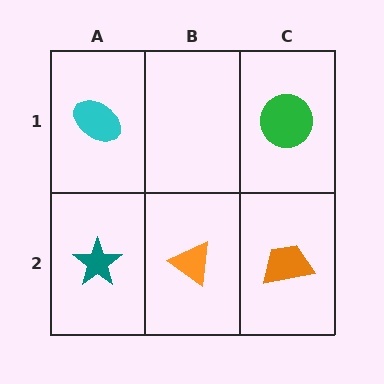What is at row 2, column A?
A teal star.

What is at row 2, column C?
An orange trapezoid.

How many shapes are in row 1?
2 shapes.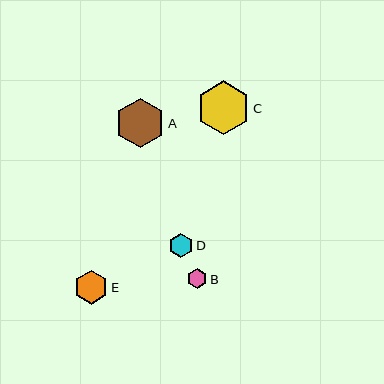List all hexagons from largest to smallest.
From largest to smallest: C, A, E, D, B.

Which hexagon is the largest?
Hexagon C is the largest with a size of approximately 54 pixels.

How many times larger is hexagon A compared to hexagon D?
Hexagon A is approximately 2.1 times the size of hexagon D.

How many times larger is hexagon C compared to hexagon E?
Hexagon C is approximately 1.6 times the size of hexagon E.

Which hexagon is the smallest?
Hexagon B is the smallest with a size of approximately 20 pixels.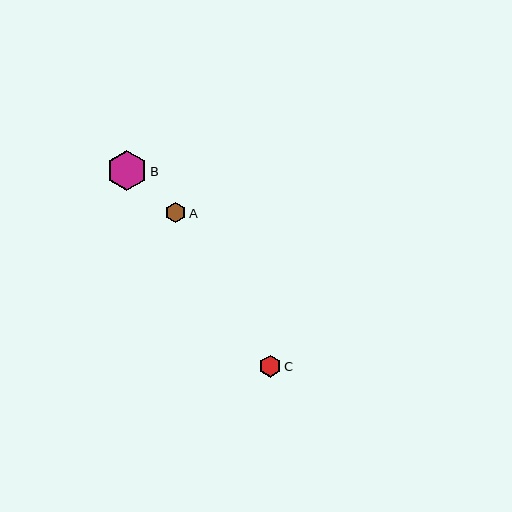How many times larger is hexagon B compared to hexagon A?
Hexagon B is approximately 1.9 times the size of hexagon A.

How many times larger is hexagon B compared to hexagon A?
Hexagon B is approximately 1.9 times the size of hexagon A.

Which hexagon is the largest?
Hexagon B is the largest with a size of approximately 39 pixels.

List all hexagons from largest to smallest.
From largest to smallest: B, C, A.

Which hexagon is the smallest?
Hexagon A is the smallest with a size of approximately 20 pixels.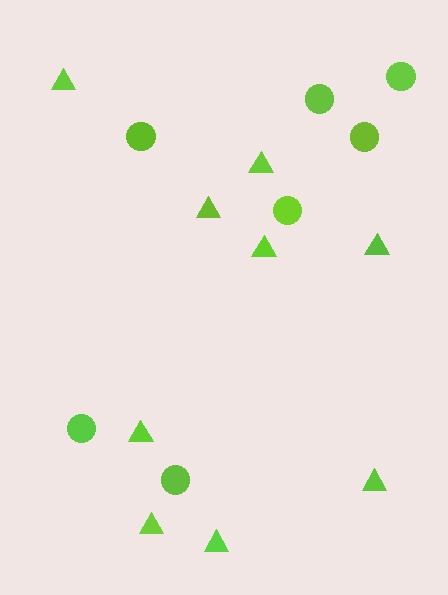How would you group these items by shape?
There are 2 groups: one group of circles (7) and one group of triangles (9).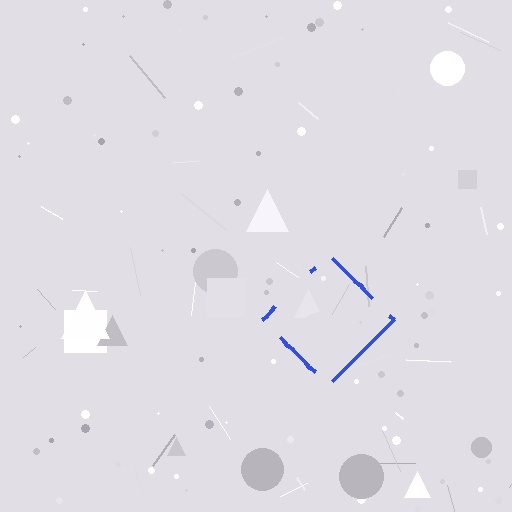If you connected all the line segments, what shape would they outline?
They would outline a diamond.